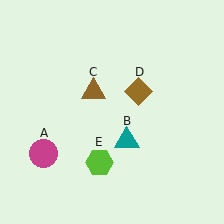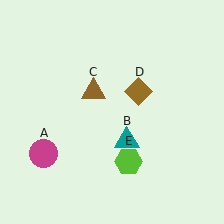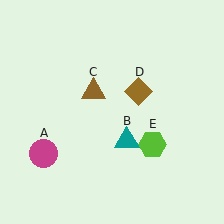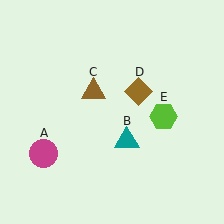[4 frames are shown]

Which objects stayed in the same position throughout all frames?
Magenta circle (object A) and teal triangle (object B) and brown triangle (object C) and brown diamond (object D) remained stationary.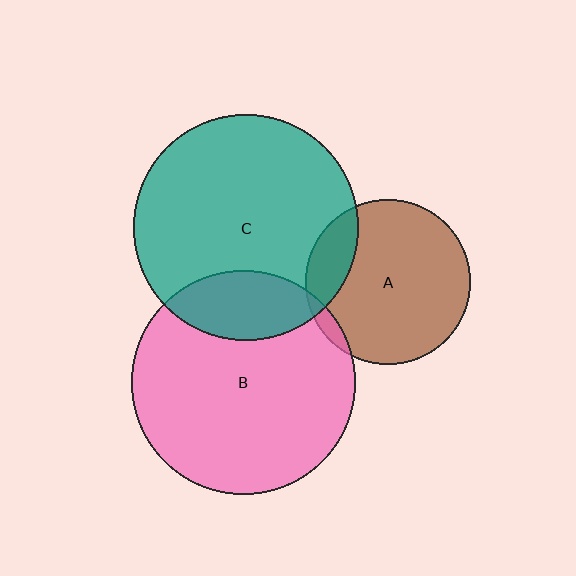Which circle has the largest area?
Circle C (teal).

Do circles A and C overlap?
Yes.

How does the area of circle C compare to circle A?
Approximately 1.9 times.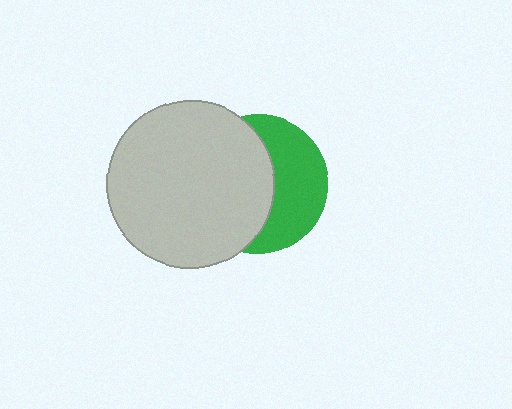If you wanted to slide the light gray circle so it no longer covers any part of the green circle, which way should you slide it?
Slide it left — that is the most direct way to separate the two shapes.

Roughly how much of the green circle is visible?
A small part of it is visible (roughly 44%).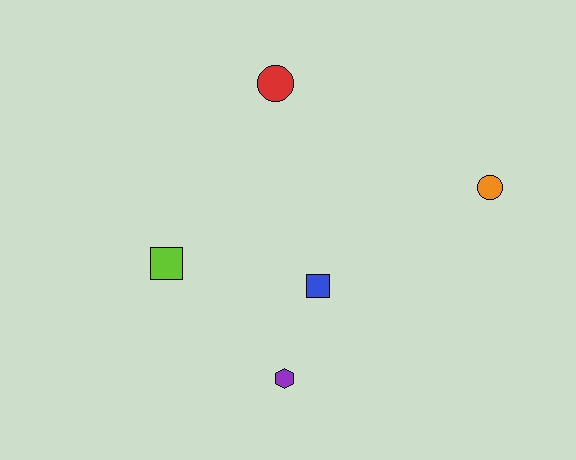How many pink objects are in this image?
There are no pink objects.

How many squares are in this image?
There are 2 squares.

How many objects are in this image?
There are 5 objects.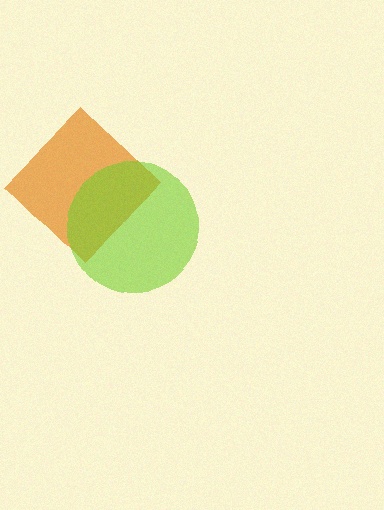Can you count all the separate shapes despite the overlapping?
Yes, there are 2 separate shapes.